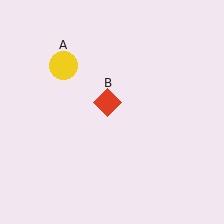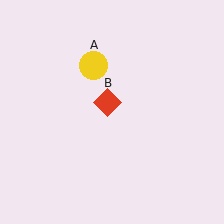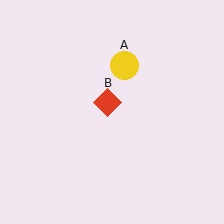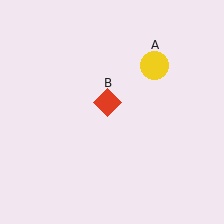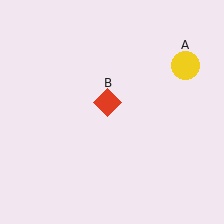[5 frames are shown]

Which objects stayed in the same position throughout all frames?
Red diamond (object B) remained stationary.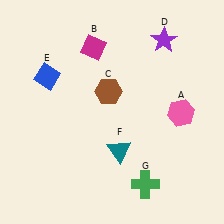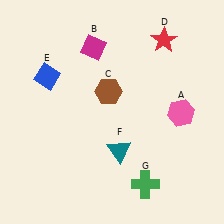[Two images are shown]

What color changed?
The star (D) changed from purple in Image 1 to red in Image 2.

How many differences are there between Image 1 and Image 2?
There is 1 difference between the two images.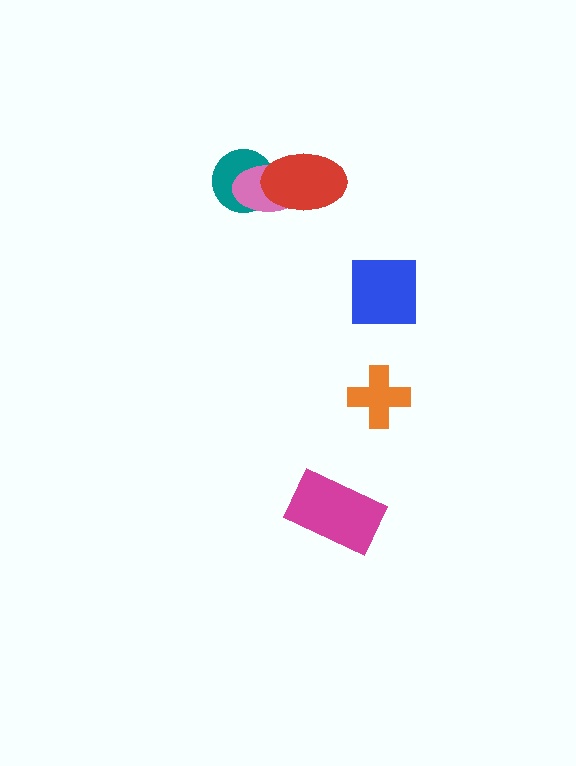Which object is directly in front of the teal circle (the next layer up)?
The pink ellipse is directly in front of the teal circle.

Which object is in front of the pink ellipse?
The red ellipse is in front of the pink ellipse.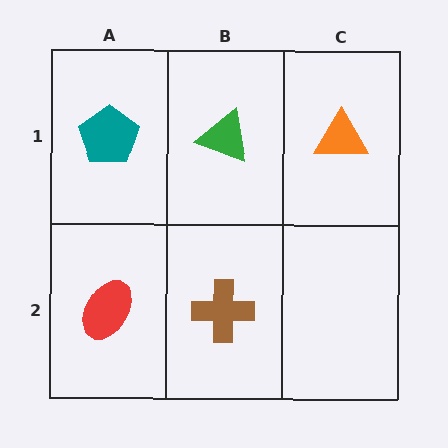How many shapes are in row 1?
3 shapes.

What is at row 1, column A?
A teal pentagon.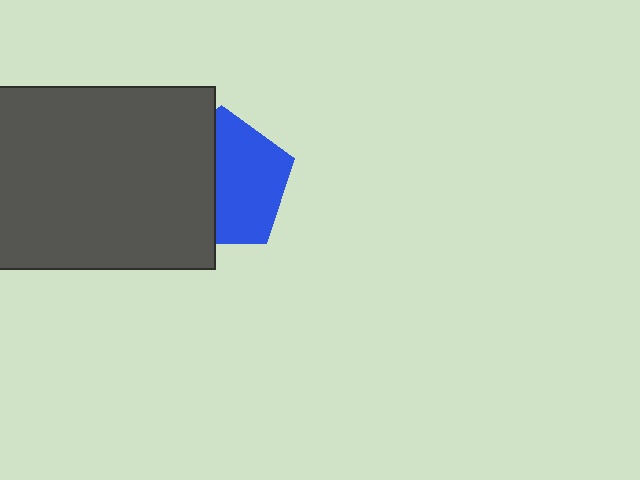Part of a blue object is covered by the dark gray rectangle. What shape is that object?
It is a pentagon.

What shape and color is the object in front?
The object in front is a dark gray rectangle.